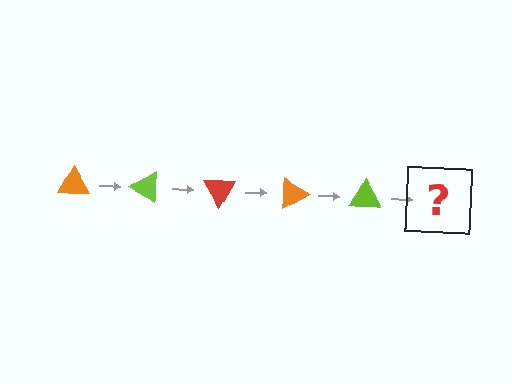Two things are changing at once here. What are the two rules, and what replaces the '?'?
The two rules are that it rotates 30 degrees each step and the color cycles through orange, lime, and red. The '?' should be a red triangle, rotated 150 degrees from the start.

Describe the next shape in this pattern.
It should be a red triangle, rotated 150 degrees from the start.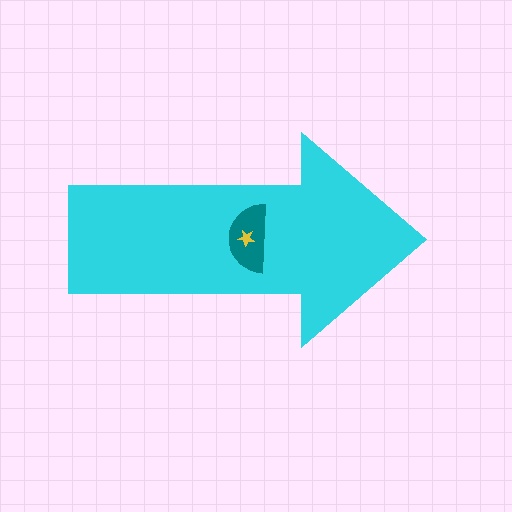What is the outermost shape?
The cyan arrow.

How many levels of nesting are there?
3.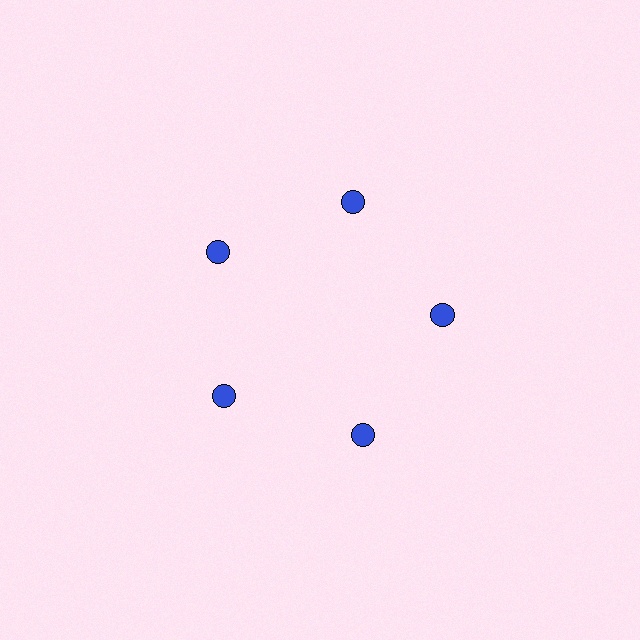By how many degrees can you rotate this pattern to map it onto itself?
The pattern maps onto itself every 72 degrees of rotation.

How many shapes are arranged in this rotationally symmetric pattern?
There are 5 shapes, arranged in 5 groups of 1.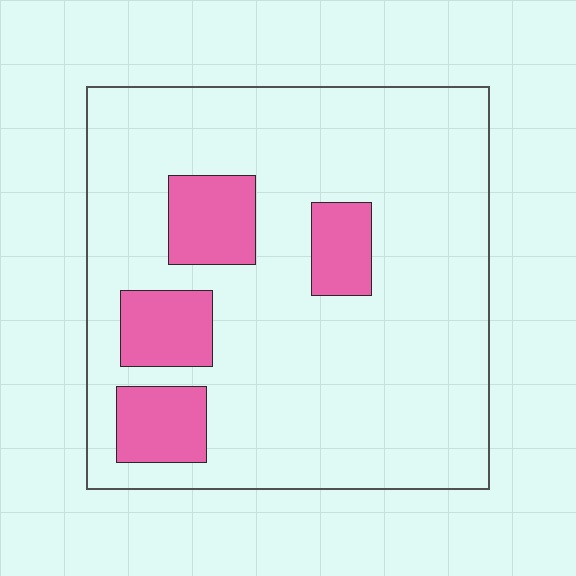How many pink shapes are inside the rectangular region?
4.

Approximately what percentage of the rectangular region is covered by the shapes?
Approximately 15%.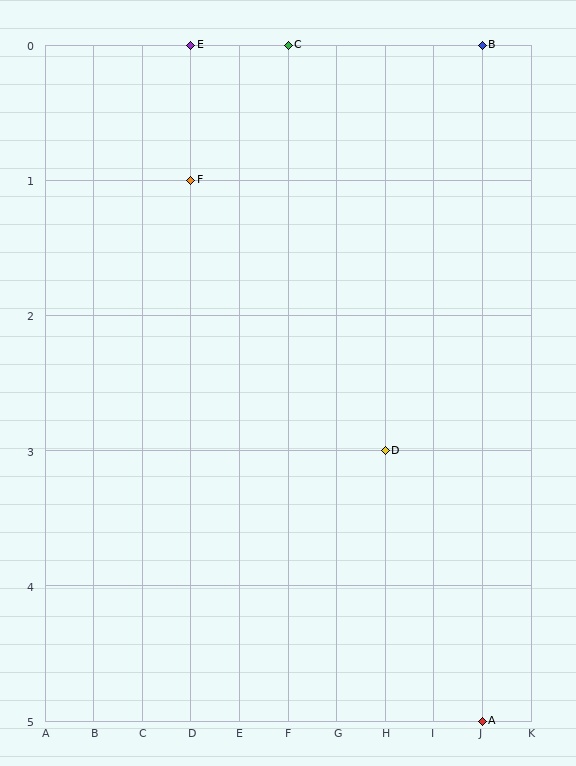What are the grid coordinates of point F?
Point F is at grid coordinates (D, 1).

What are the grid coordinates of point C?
Point C is at grid coordinates (F, 0).